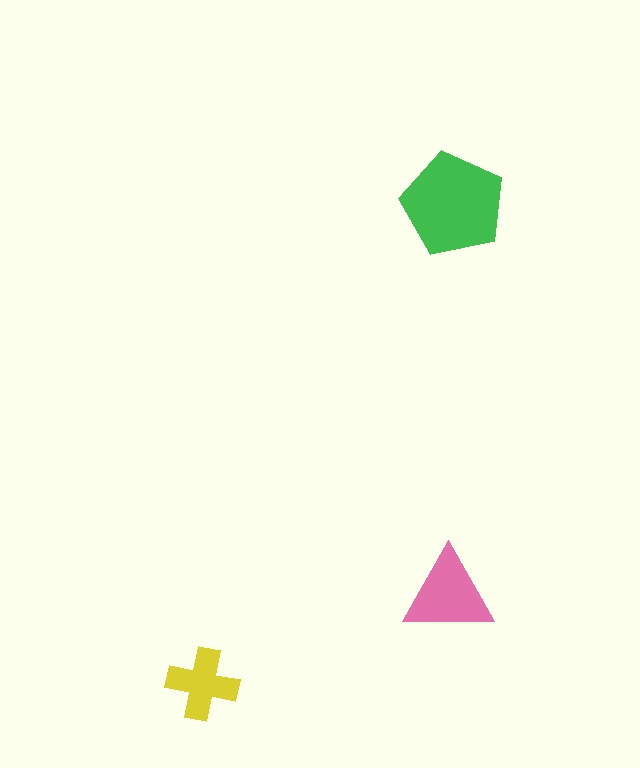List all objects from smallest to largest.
The yellow cross, the pink triangle, the green pentagon.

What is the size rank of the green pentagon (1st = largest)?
1st.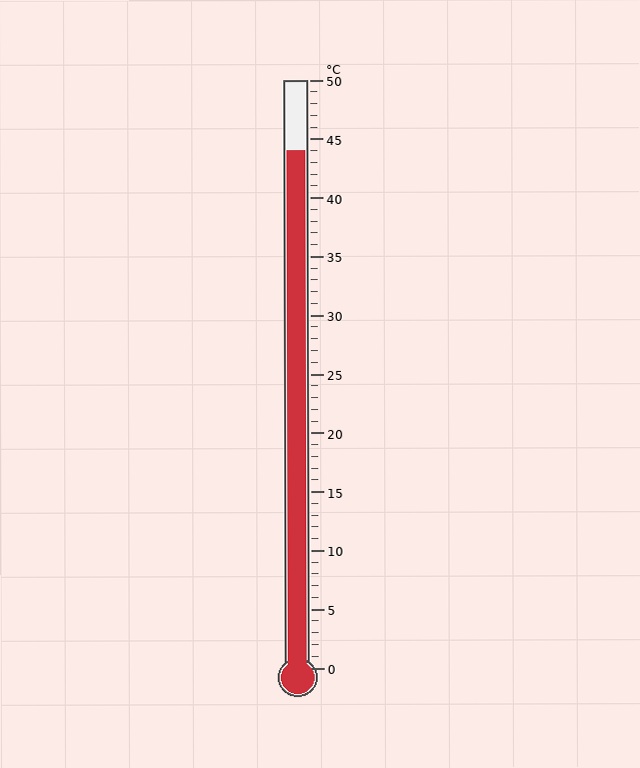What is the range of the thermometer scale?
The thermometer scale ranges from 0°C to 50°C.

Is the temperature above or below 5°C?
The temperature is above 5°C.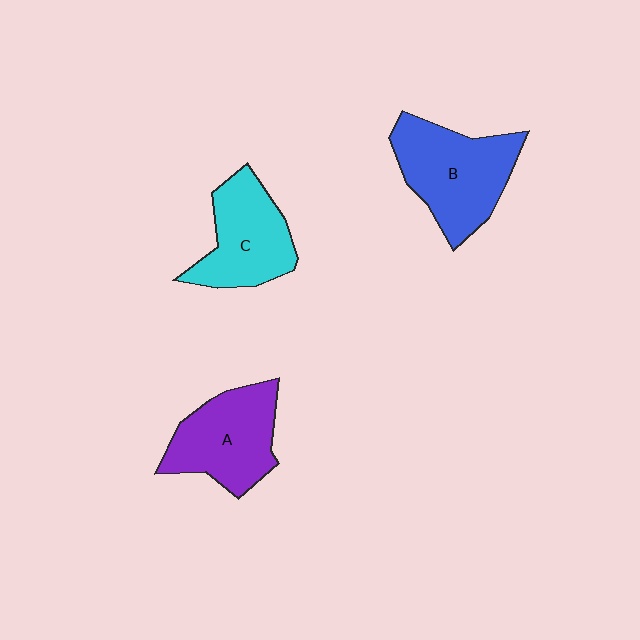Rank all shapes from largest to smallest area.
From largest to smallest: B (blue), A (purple), C (cyan).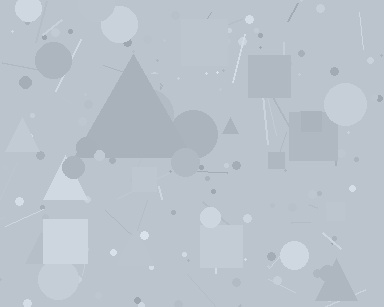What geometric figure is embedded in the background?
A triangle is embedded in the background.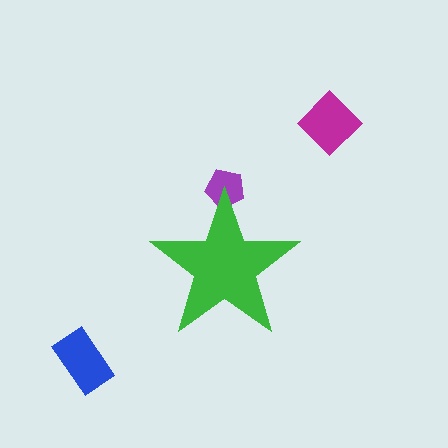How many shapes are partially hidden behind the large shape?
1 shape is partially hidden.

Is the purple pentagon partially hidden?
Yes, the purple pentagon is partially hidden behind the green star.